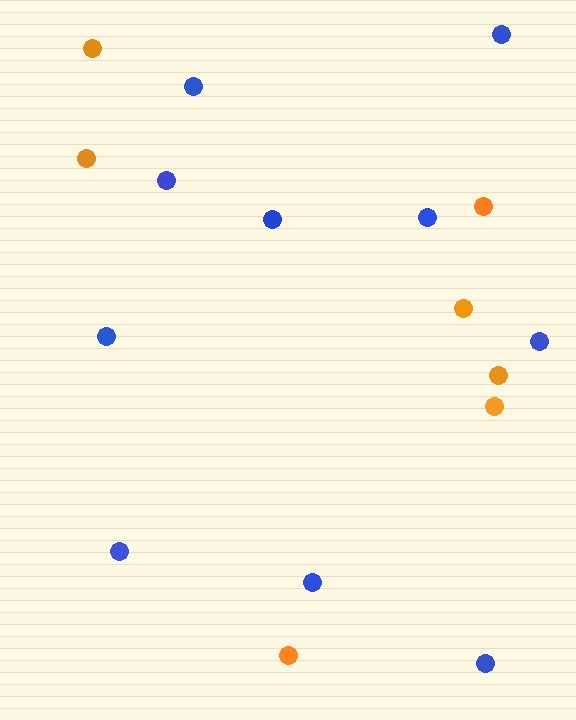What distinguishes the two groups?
There are 2 groups: one group of orange circles (7) and one group of blue circles (10).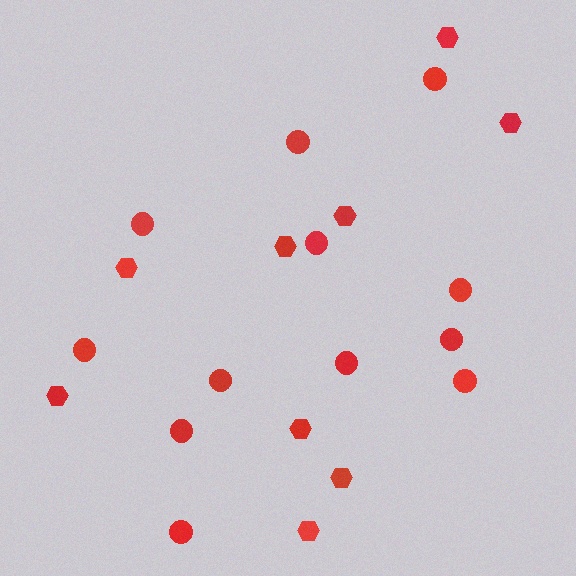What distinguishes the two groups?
There are 2 groups: one group of hexagons (9) and one group of circles (12).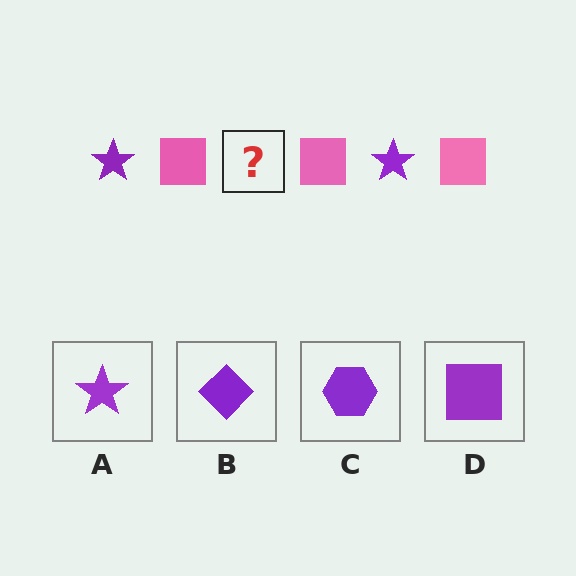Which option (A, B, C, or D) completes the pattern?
A.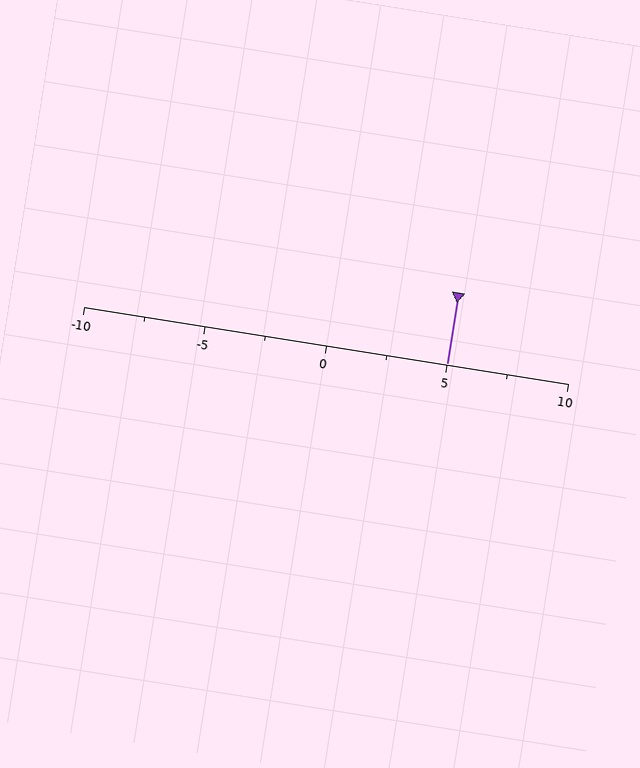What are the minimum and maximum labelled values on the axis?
The axis runs from -10 to 10.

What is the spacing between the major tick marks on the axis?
The major ticks are spaced 5 apart.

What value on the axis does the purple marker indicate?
The marker indicates approximately 5.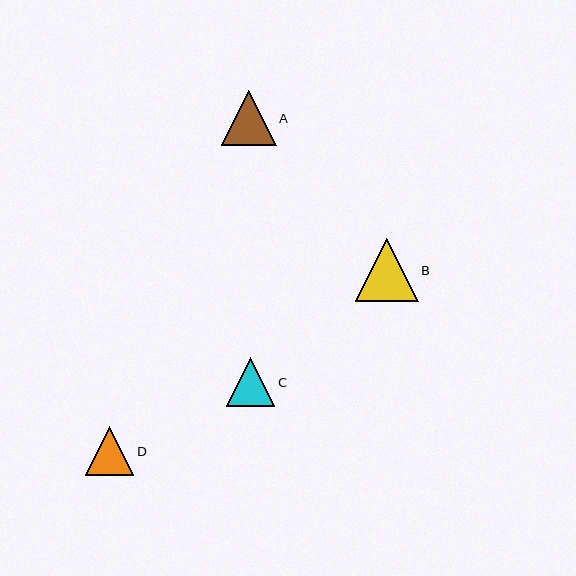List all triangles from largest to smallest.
From largest to smallest: B, A, C, D.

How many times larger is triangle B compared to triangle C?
Triangle B is approximately 1.3 times the size of triangle C.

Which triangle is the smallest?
Triangle D is the smallest with a size of approximately 48 pixels.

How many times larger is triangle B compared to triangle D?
Triangle B is approximately 1.3 times the size of triangle D.